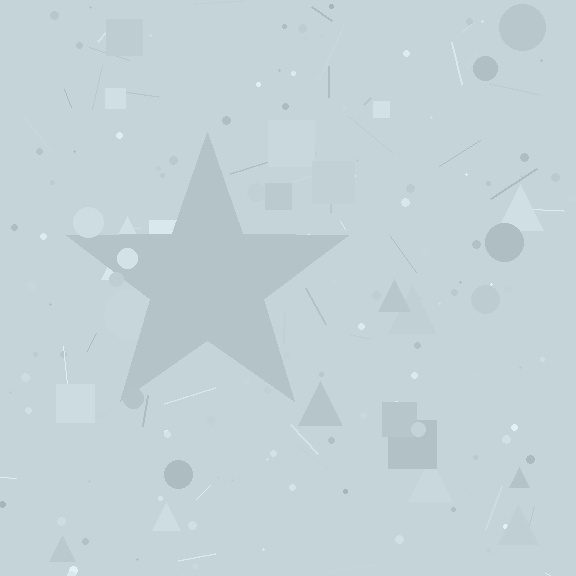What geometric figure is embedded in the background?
A star is embedded in the background.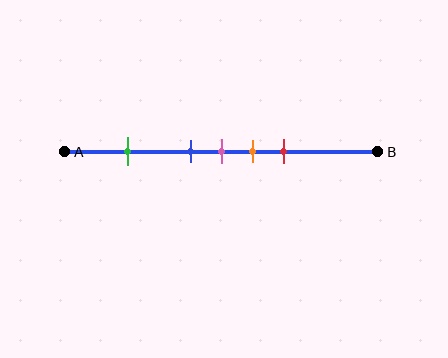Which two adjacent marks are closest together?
The blue and pink marks are the closest adjacent pair.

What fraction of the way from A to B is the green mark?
The green mark is approximately 20% (0.2) of the way from A to B.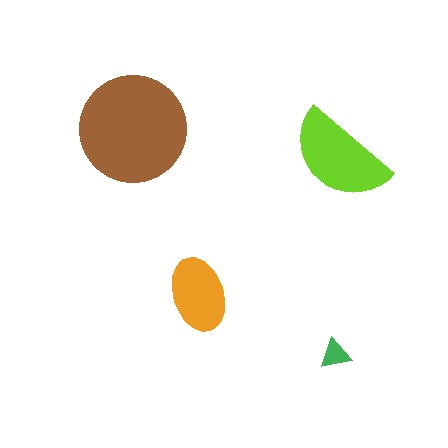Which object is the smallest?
The green triangle.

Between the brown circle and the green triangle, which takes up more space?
The brown circle.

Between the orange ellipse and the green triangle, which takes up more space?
The orange ellipse.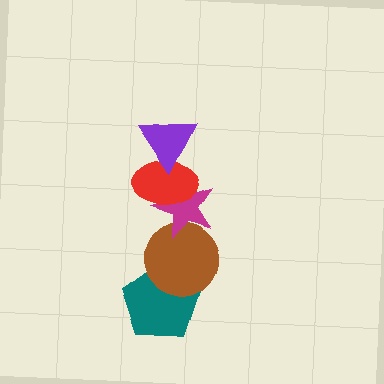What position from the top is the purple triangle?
The purple triangle is 1st from the top.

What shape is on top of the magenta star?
The red ellipse is on top of the magenta star.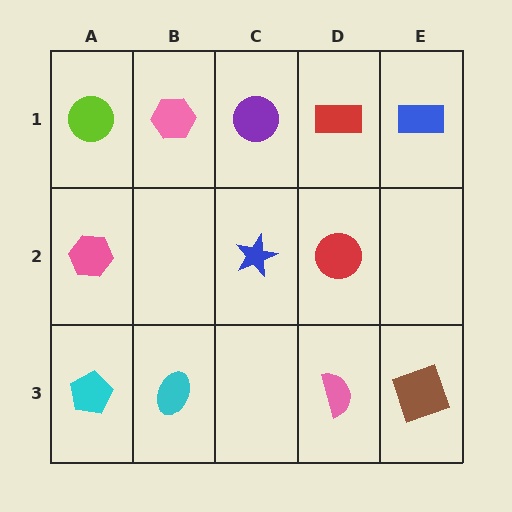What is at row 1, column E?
A blue rectangle.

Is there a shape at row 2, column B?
No, that cell is empty.